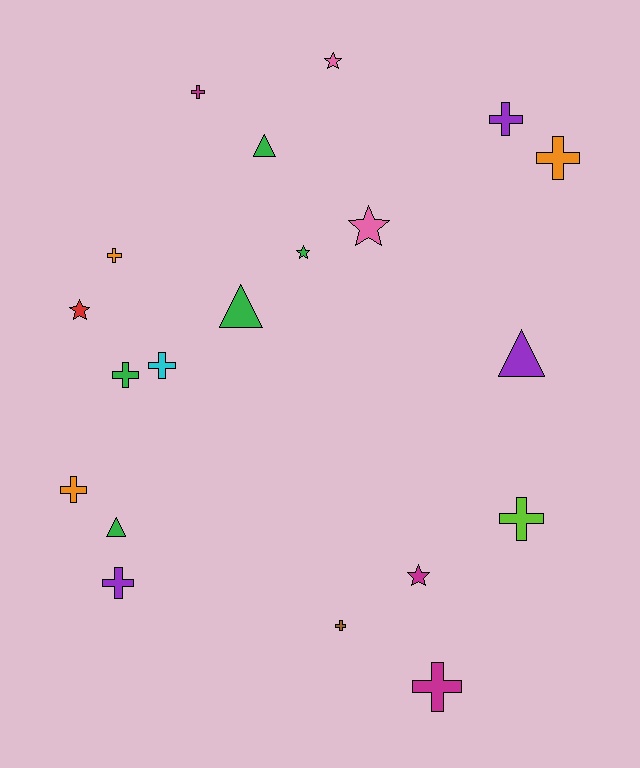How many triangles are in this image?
There are 4 triangles.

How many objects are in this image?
There are 20 objects.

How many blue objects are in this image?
There are no blue objects.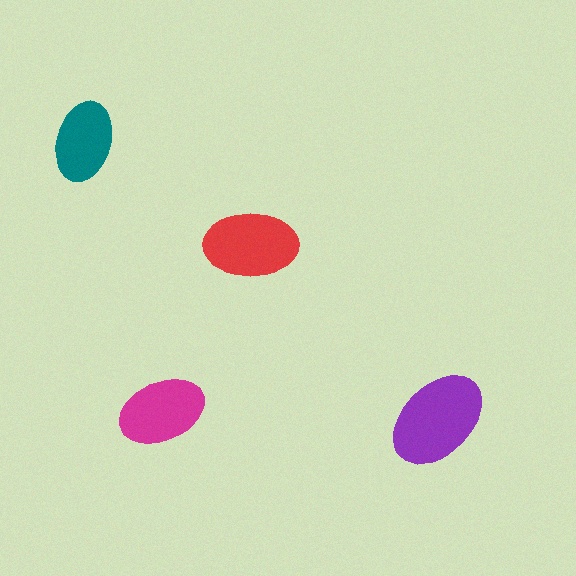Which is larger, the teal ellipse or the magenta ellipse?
The magenta one.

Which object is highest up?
The teal ellipse is topmost.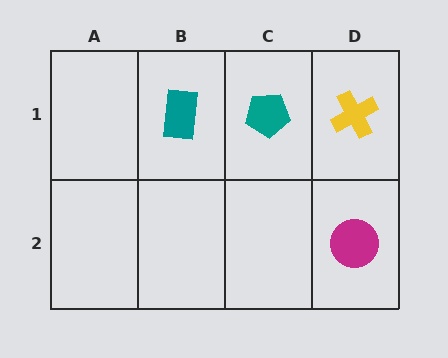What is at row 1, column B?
A teal rectangle.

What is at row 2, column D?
A magenta circle.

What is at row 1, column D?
A yellow cross.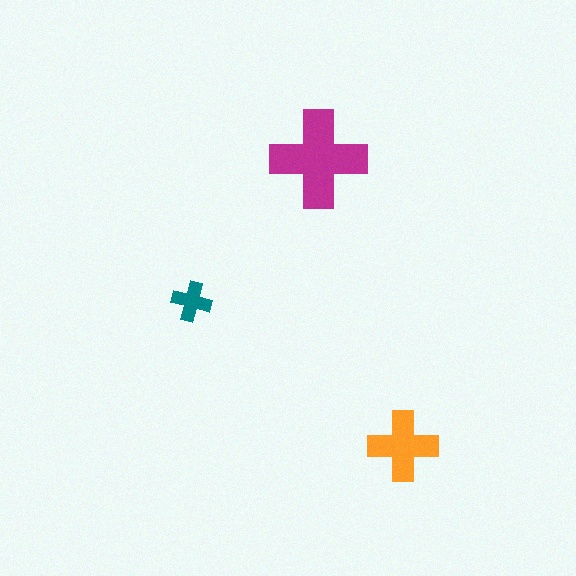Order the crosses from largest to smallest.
the magenta one, the orange one, the teal one.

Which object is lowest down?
The orange cross is bottommost.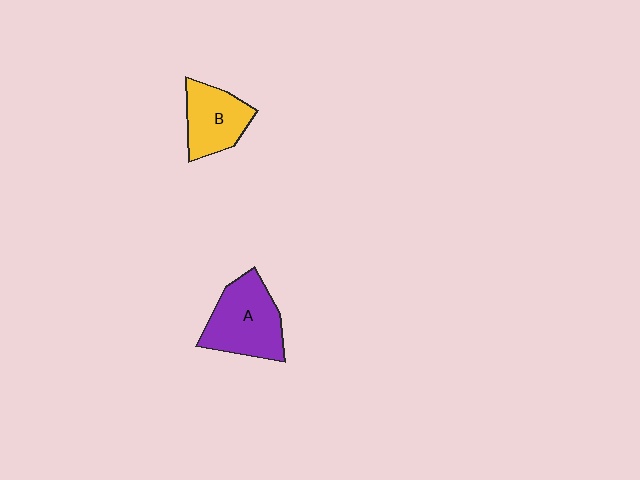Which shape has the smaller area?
Shape B (yellow).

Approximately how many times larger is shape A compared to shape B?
Approximately 1.3 times.